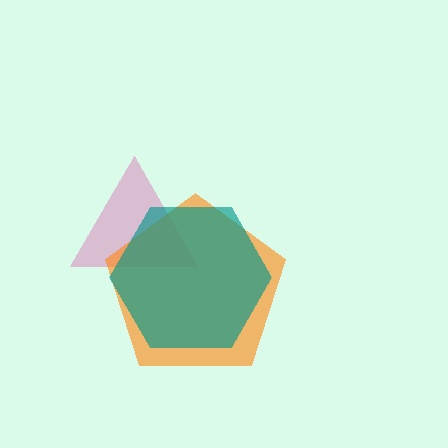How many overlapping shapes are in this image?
There are 3 overlapping shapes in the image.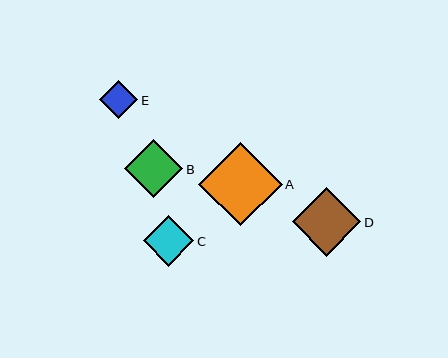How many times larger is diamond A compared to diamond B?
Diamond A is approximately 1.4 times the size of diamond B.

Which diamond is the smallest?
Diamond E is the smallest with a size of approximately 38 pixels.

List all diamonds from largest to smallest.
From largest to smallest: A, D, B, C, E.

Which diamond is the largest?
Diamond A is the largest with a size of approximately 83 pixels.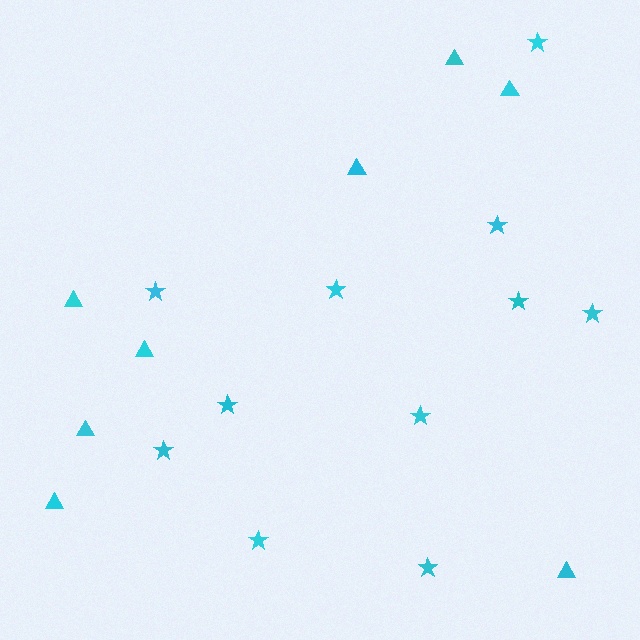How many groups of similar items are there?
There are 2 groups: one group of stars (11) and one group of triangles (8).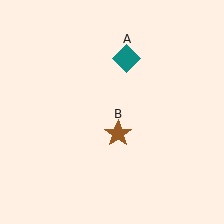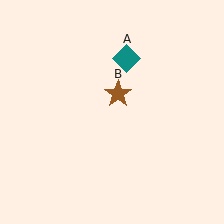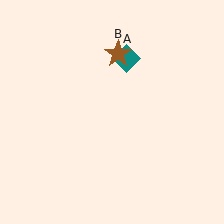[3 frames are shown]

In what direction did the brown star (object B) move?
The brown star (object B) moved up.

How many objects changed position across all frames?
1 object changed position: brown star (object B).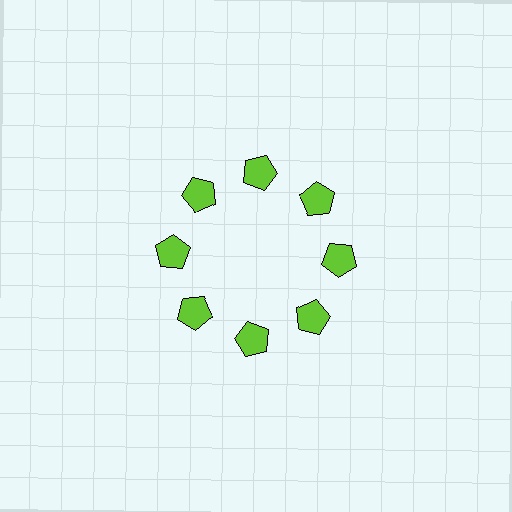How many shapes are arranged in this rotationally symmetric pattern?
There are 8 shapes, arranged in 8 groups of 1.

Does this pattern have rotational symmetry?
Yes, this pattern has 8-fold rotational symmetry. It looks the same after rotating 45 degrees around the center.